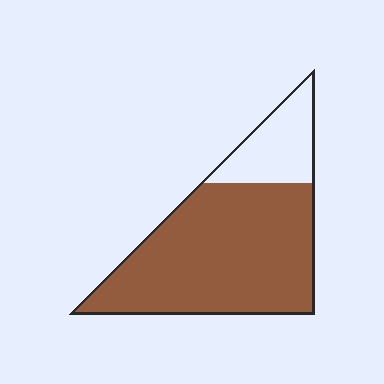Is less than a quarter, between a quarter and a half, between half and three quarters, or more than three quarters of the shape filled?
More than three quarters.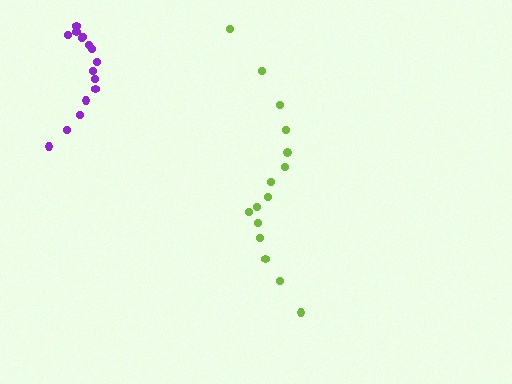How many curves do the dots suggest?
There are 2 distinct paths.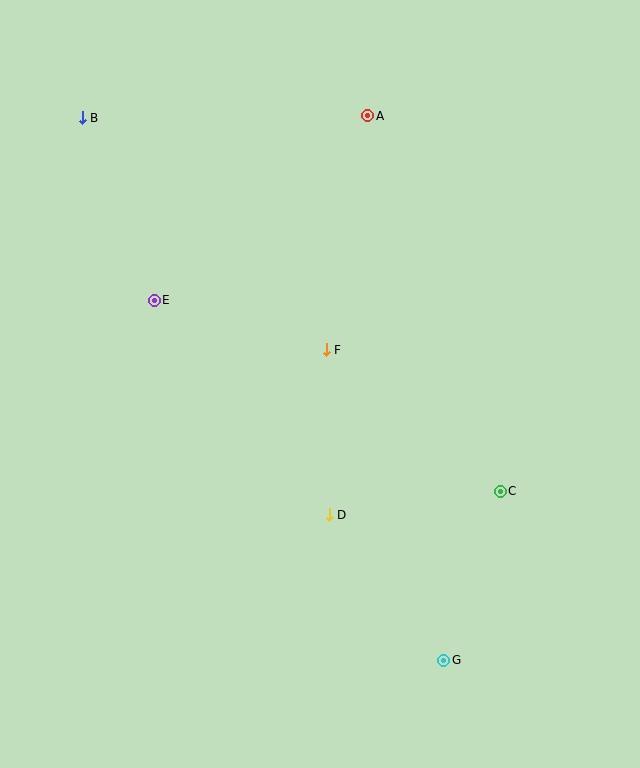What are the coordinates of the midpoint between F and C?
The midpoint between F and C is at (413, 421).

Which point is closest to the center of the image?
Point F at (326, 350) is closest to the center.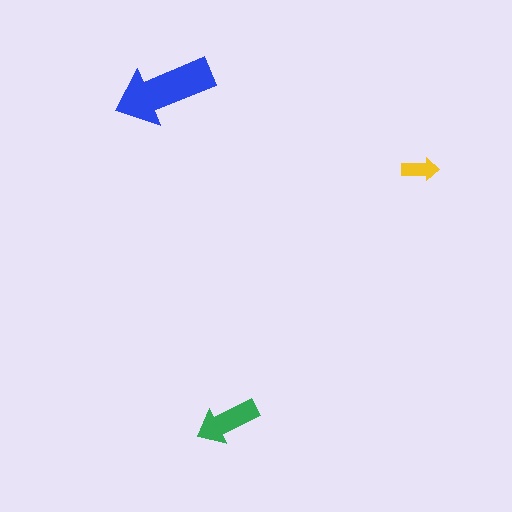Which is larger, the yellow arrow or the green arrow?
The green one.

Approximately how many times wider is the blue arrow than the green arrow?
About 1.5 times wider.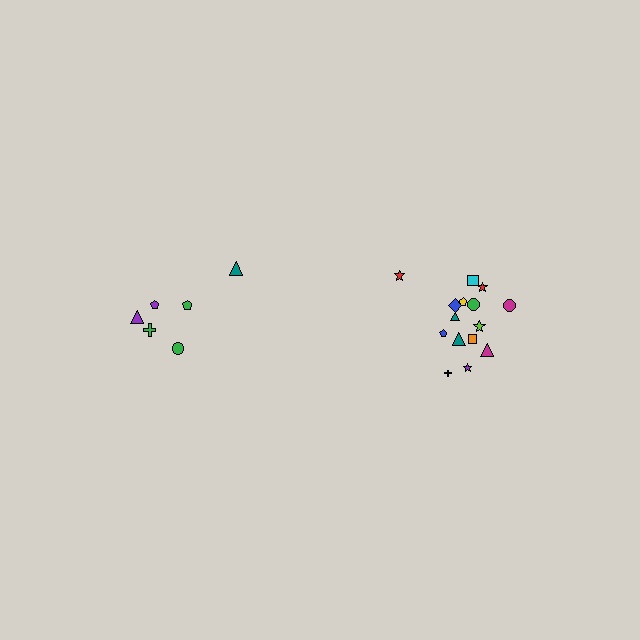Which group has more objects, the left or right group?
The right group.